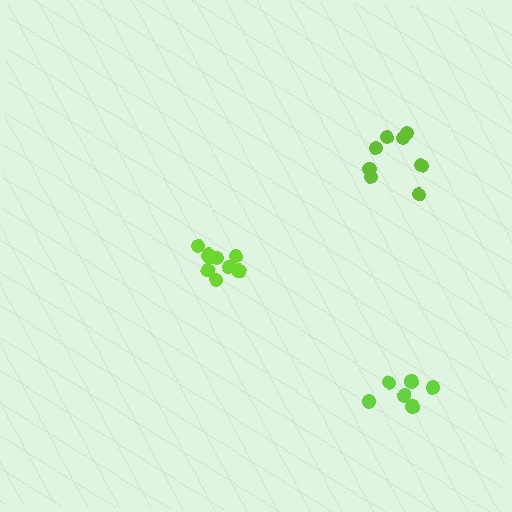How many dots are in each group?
Group 1: 8 dots, Group 2: 10 dots, Group 3: 6 dots (24 total).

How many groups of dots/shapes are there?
There are 3 groups.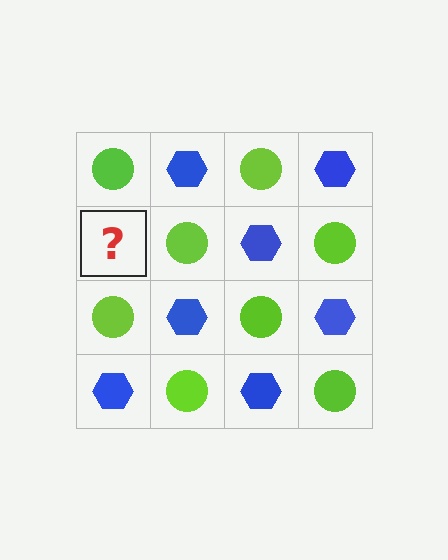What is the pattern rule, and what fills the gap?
The rule is that it alternates lime circle and blue hexagon in a checkerboard pattern. The gap should be filled with a blue hexagon.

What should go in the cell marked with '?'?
The missing cell should contain a blue hexagon.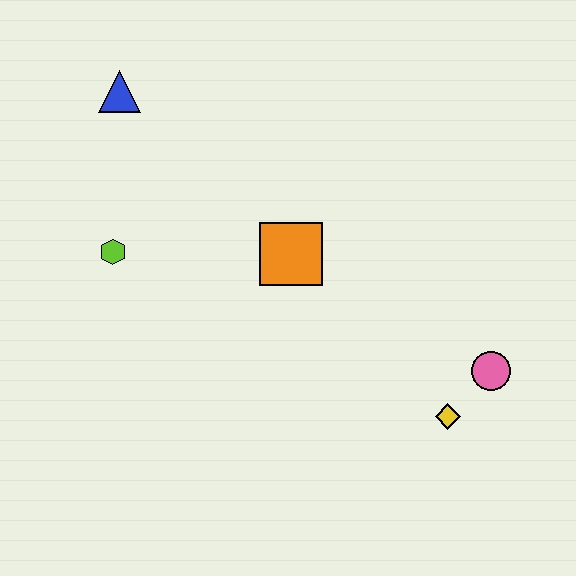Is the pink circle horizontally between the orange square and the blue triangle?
No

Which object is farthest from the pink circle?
The blue triangle is farthest from the pink circle.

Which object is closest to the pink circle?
The yellow diamond is closest to the pink circle.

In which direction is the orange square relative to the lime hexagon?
The orange square is to the right of the lime hexagon.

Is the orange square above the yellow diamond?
Yes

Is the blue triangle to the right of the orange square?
No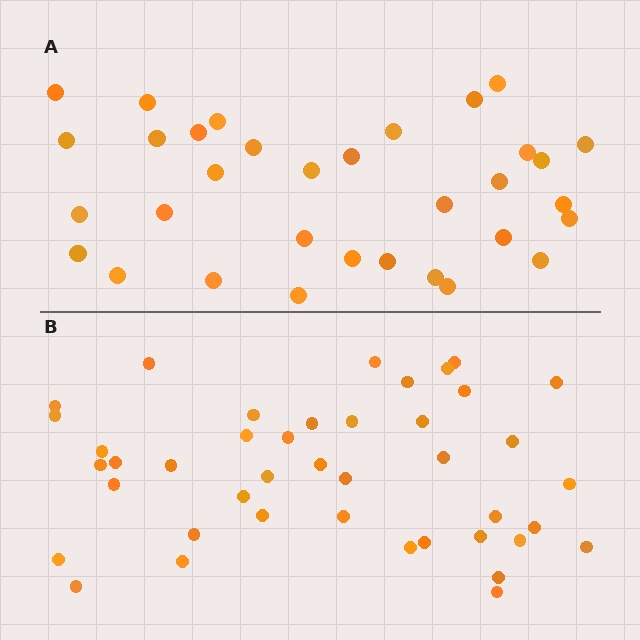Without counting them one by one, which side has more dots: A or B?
Region B (the bottom region) has more dots.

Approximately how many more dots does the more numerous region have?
Region B has roughly 8 or so more dots than region A.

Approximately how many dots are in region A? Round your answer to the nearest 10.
About 30 dots. (The exact count is 33, which rounds to 30.)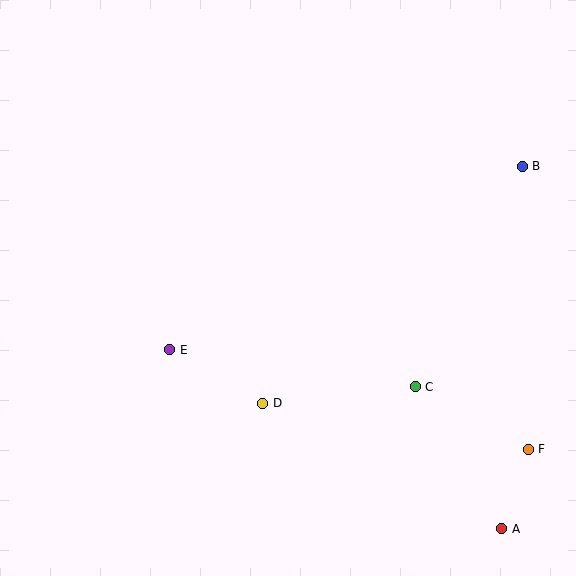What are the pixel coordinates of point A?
Point A is at (502, 528).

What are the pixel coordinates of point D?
Point D is at (263, 403).